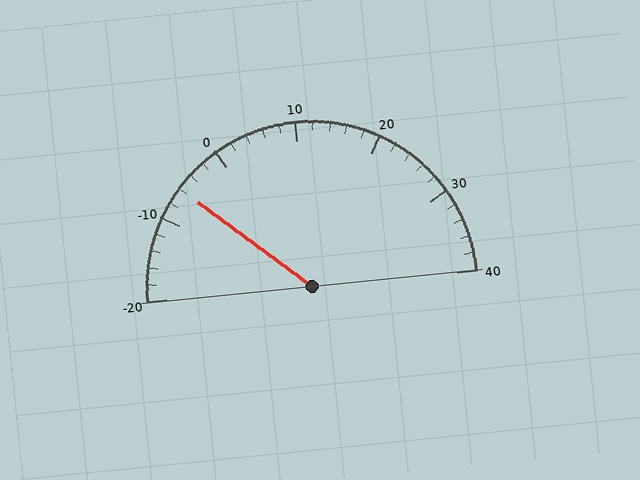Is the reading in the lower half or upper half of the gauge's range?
The reading is in the lower half of the range (-20 to 40).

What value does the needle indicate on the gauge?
The needle indicates approximately -6.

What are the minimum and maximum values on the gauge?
The gauge ranges from -20 to 40.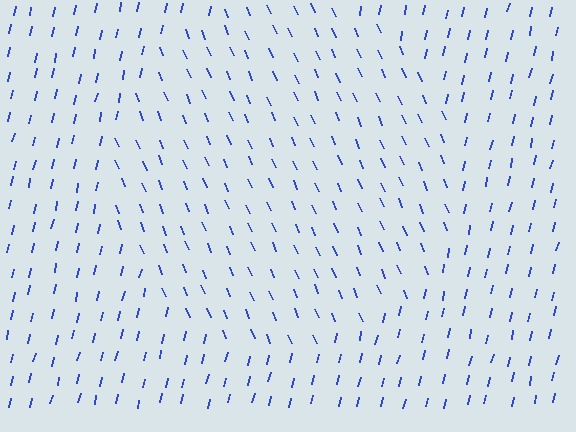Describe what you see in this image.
The image is filled with small blue line segments. A circle region in the image has lines oriented differently from the surrounding lines, creating a visible texture boundary.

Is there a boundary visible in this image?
Yes, there is a texture boundary formed by a change in line orientation.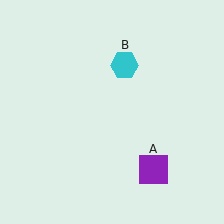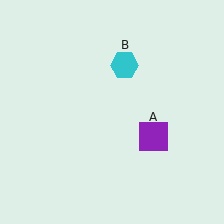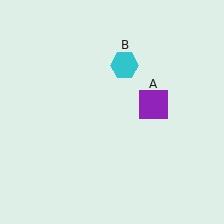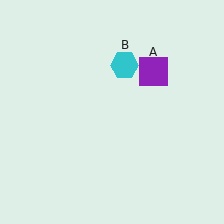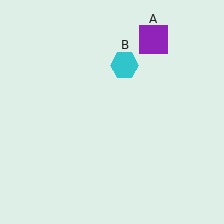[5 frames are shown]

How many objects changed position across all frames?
1 object changed position: purple square (object A).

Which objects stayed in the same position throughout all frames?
Cyan hexagon (object B) remained stationary.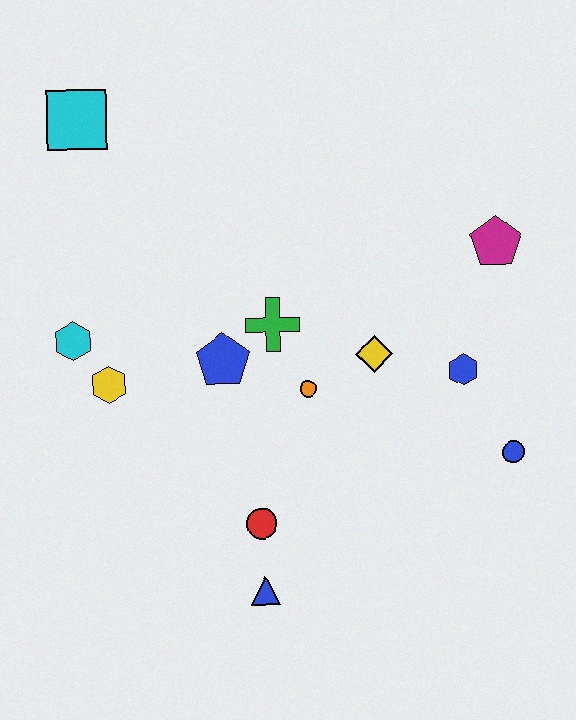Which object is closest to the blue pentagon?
The green cross is closest to the blue pentagon.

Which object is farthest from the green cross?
The cyan square is farthest from the green cross.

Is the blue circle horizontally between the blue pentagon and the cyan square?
No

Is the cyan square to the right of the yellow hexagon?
No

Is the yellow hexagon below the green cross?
Yes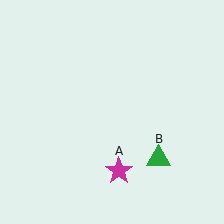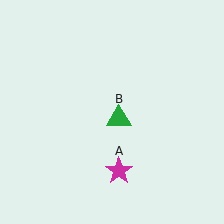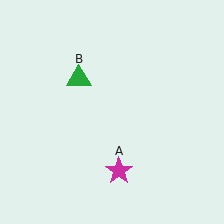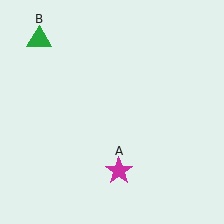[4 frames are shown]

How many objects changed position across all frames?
1 object changed position: green triangle (object B).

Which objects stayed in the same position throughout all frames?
Magenta star (object A) remained stationary.